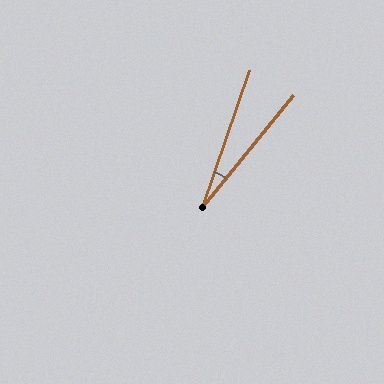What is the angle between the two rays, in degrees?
Approximately 20 degrees.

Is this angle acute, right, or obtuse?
It is acute.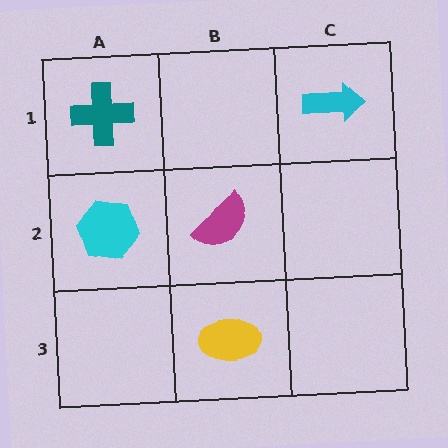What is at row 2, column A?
A cyan hexagon.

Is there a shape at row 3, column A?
No, that cell is empty.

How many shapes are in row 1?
2 shapes.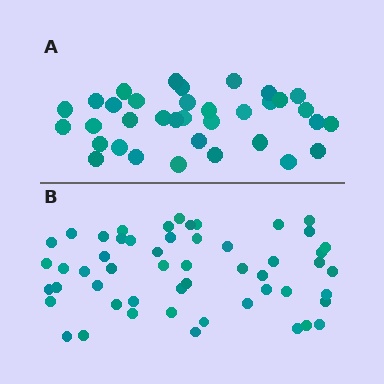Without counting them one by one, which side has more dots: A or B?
Region B (the bottom region) has more dots.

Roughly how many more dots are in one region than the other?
Region B has approximately 20 more dots than region A.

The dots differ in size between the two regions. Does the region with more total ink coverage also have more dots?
No. Region A has more total ink coverage because its dots are larger, but region B actually contains more individual dots. Total area can be misleading — the number of items is what matters here.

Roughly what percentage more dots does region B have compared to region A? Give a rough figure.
About 50% more.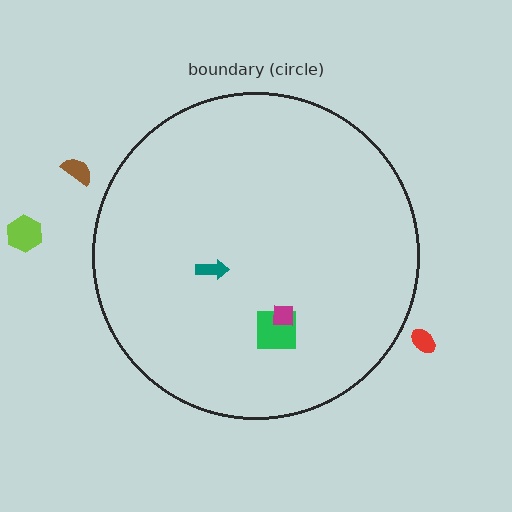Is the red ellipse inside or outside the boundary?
Outside.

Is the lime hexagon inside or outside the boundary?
Outside.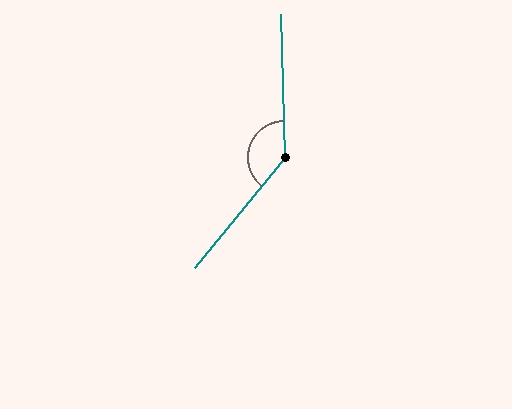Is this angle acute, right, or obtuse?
It is obtuse.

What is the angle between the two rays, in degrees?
Approximately 139 degrees.